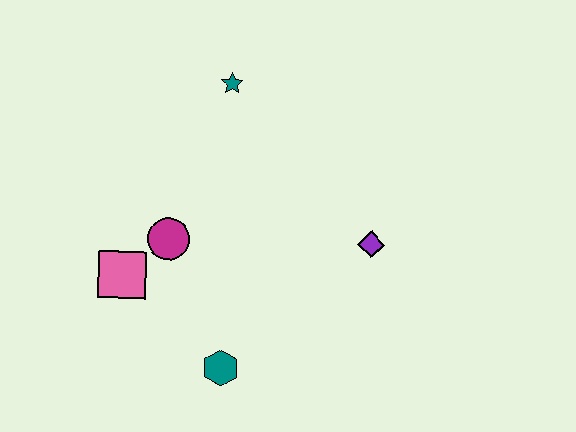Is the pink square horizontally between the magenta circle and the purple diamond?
No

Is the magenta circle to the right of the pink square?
Yes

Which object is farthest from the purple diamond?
The pink square is farthest from the purple diamond.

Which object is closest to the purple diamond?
The teal hexagon is closest to the purple diamond.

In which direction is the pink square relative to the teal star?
The pink square is below the teal star.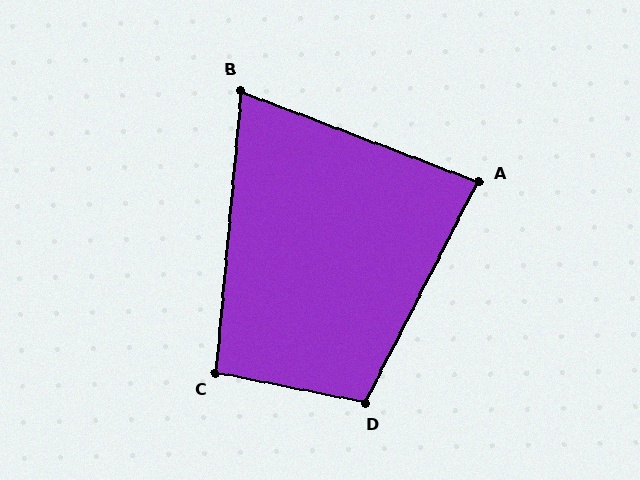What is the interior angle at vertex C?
Approximately 96 degrees (obtuse).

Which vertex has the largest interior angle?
D, at approximately 106 degrees.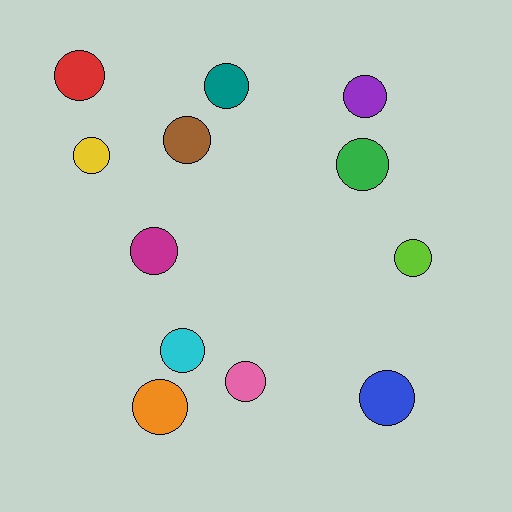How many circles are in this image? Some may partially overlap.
There are 12 circles.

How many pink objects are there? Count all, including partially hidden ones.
There is 1 pink object.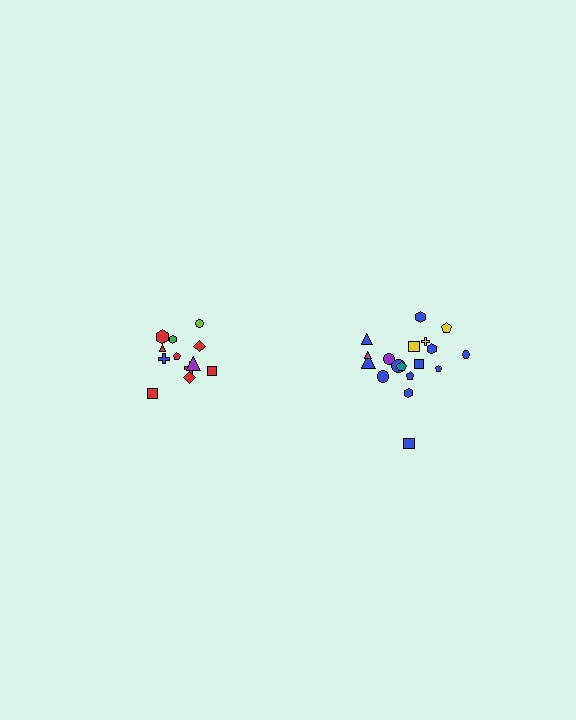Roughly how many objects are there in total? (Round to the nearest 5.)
Roughly 30 objects in total.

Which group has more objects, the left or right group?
The right group.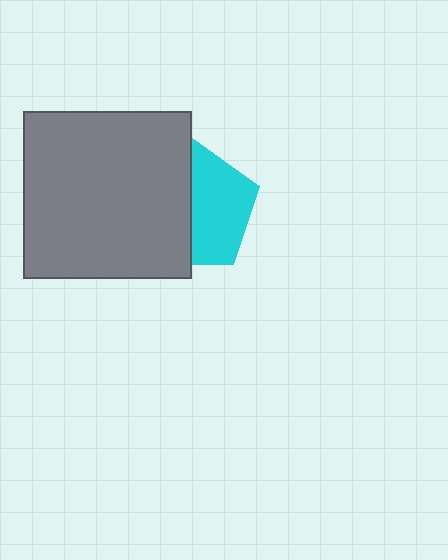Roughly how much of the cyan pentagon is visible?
About half of it is visible (roughly 51%).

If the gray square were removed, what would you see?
You would see the complete cyan pentagon.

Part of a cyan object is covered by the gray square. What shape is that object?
It is a pentagon.